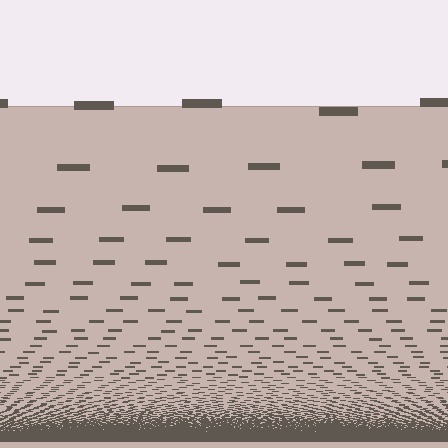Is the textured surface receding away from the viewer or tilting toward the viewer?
The surface appears to tilt toward the viewer. Texture elements get larger and sparser toward the top.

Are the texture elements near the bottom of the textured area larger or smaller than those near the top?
Smaller. The gradient is inverted — elements near the bottom are smaller and denser.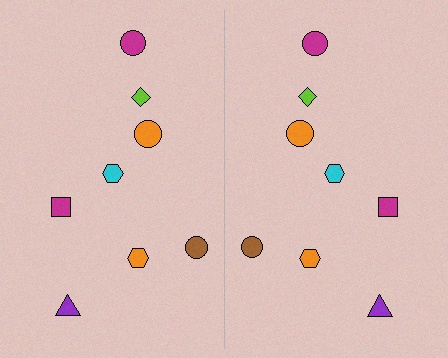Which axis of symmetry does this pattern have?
The pattern has a vertical axis of symmetry running through the center of the image.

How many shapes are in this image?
There are 16 shapes in this image.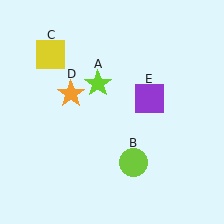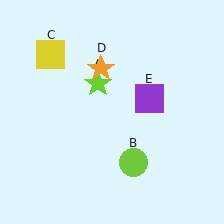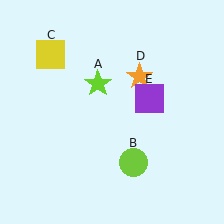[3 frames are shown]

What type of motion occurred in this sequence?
The orange star (object D) rotated clockwise around the center of the scene.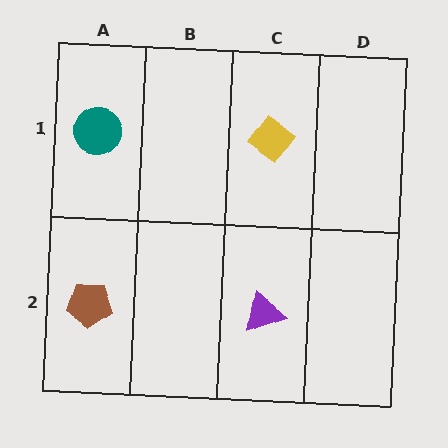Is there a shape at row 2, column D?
No, that cell is empty.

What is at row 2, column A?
A brown pentagon.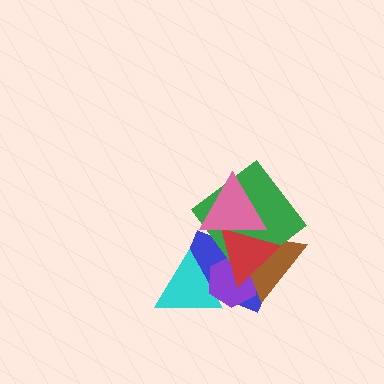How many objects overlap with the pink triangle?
4 objects overlap with the pink triangle.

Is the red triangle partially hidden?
Yes, it is partially covered by another shape.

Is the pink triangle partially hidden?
No, no other shape covers it.